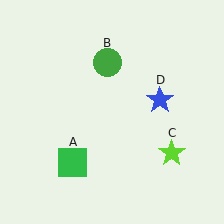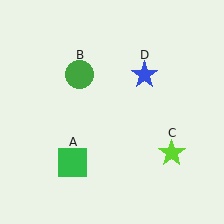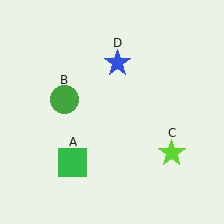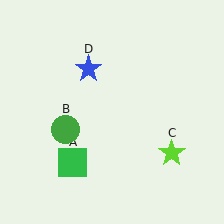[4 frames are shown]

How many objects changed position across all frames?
2 objects changed position: green circle (object B), blue star (object D).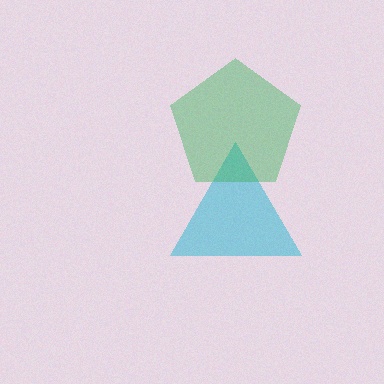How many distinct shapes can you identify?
There are 2 distinct shapes: a cyan triangle, a green pentagon.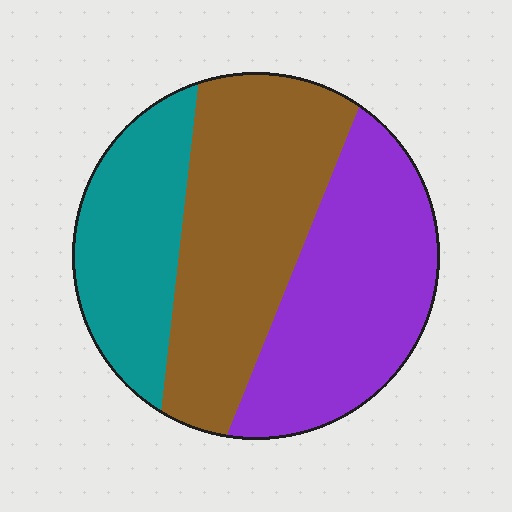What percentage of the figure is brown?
Brown takes up about two fifths (2/5) of the figure.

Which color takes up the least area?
Teal, at roughly 25%.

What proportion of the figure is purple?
Purple covers around 35% of the figure.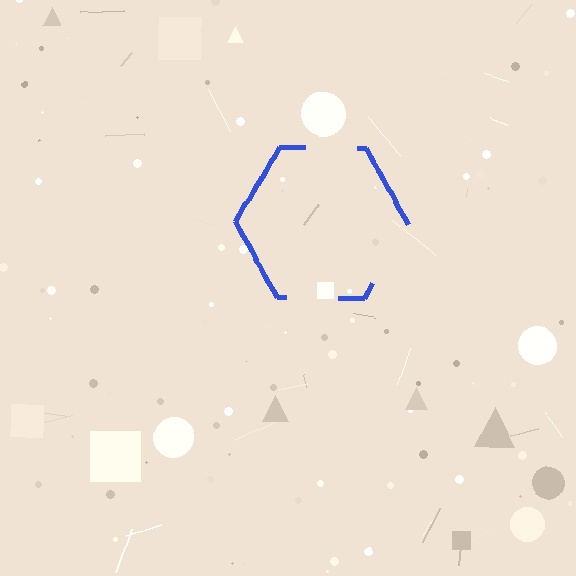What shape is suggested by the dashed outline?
The dashed outline suggests a hexagon.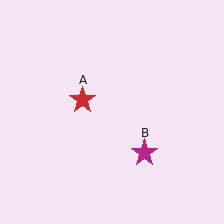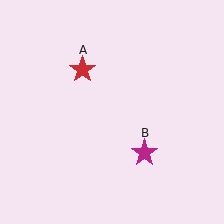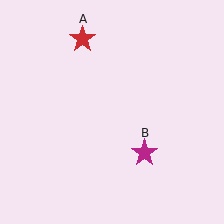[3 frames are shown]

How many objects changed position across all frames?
1 object changed position: red star (object A).